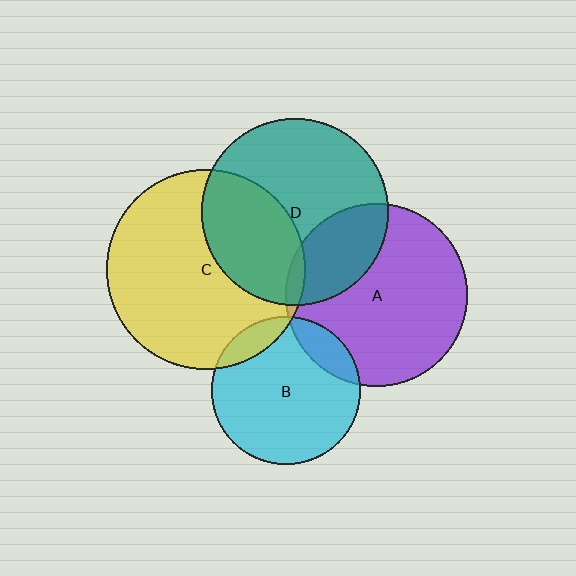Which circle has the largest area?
Circle C (yellow).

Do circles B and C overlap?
Yes.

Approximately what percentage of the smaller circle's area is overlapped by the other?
Approximately 10%.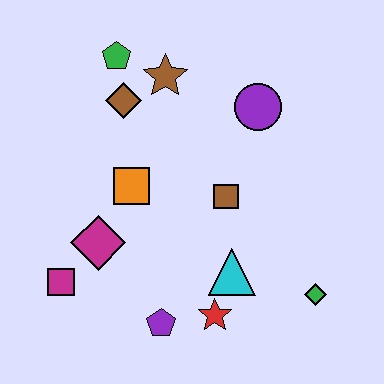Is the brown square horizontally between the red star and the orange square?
No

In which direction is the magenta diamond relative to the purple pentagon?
The magenta diamond is above the purple pentagon.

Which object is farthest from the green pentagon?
The green diamond is farthest from the green pentagon.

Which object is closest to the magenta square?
The magenta diamond is closest to the magenta square.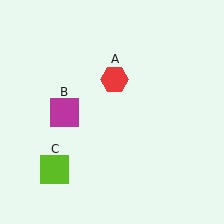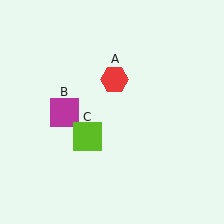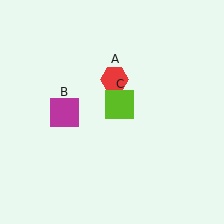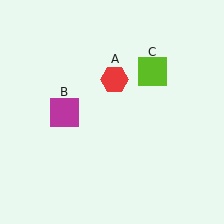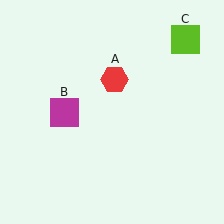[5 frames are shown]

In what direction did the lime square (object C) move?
The lime square (object C) moved up and to the right.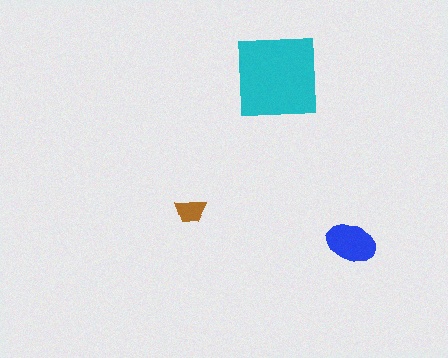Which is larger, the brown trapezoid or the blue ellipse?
The blue ellipse.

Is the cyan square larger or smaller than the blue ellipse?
Larger.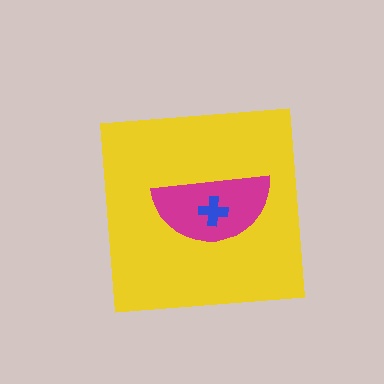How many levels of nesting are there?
3.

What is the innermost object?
The blue cross.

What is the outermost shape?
The yellow square.